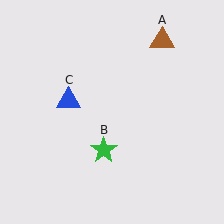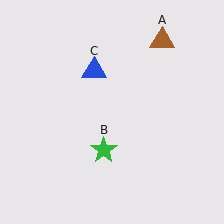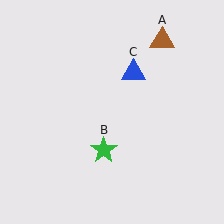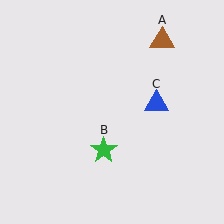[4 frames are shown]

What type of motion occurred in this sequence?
The blue triangle (object C) rotated clockwise around the center of the scene.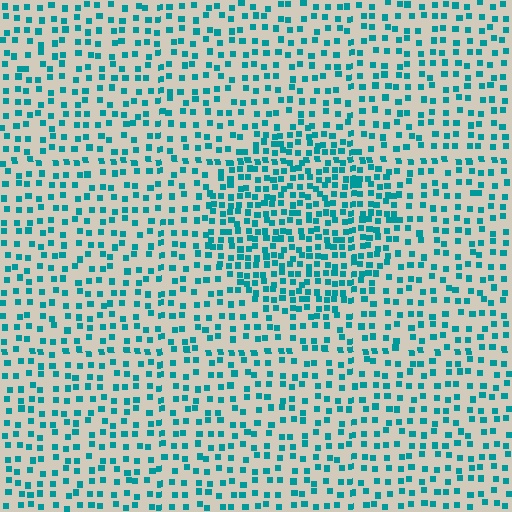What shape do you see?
I see a circle.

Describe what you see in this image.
The image contains small teal elements arranged at two different densities. A circle-shaped region is visible where the elements are more densely packed than the surrounding area.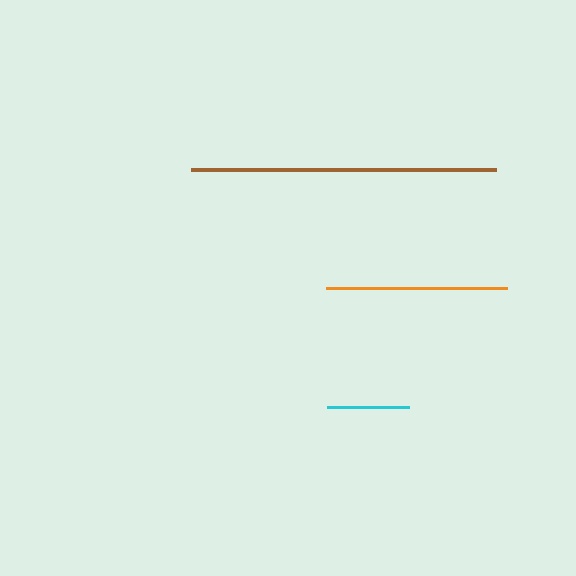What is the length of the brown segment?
The brown segment is approximately 304 pixels long.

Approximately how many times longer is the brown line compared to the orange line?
The brown line is approximately 1.7 times the length of the orange line.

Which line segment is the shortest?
The cyan line is the shortest at approximately 82 pixels.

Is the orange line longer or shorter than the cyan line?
The orange line is longer than the cyan line.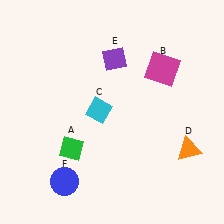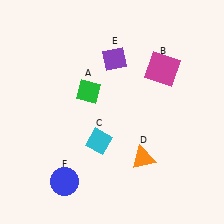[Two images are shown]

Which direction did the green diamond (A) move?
The green diamond (A) moved up.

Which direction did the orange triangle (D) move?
The orange triangle (D) moved left.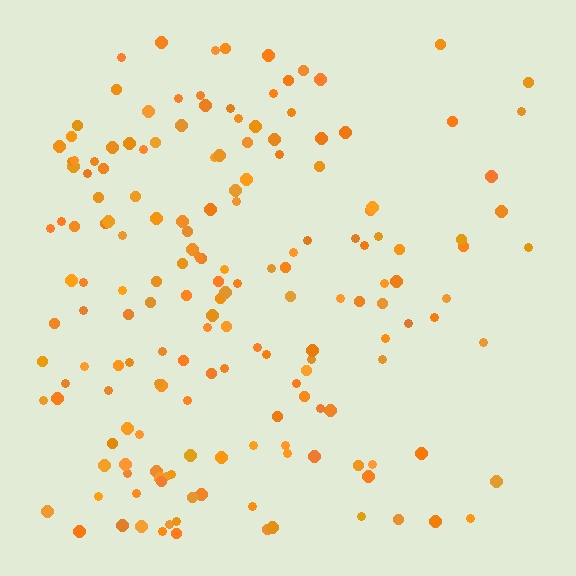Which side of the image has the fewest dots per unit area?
The right.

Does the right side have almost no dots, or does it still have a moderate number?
Still a moderate number, just noticeably fewer than the left.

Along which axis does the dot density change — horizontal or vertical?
Horizontal.